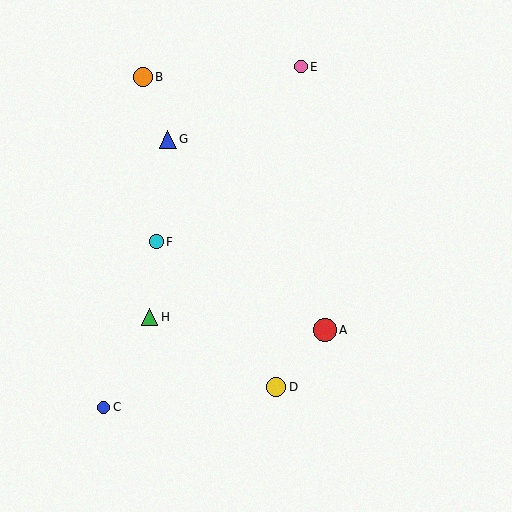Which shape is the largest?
The red circle (labeled A) is the largest.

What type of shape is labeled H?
Shape H is a green triangle.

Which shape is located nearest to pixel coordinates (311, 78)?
The pink circle (labeled E) at (301, 67) is nearest to that location.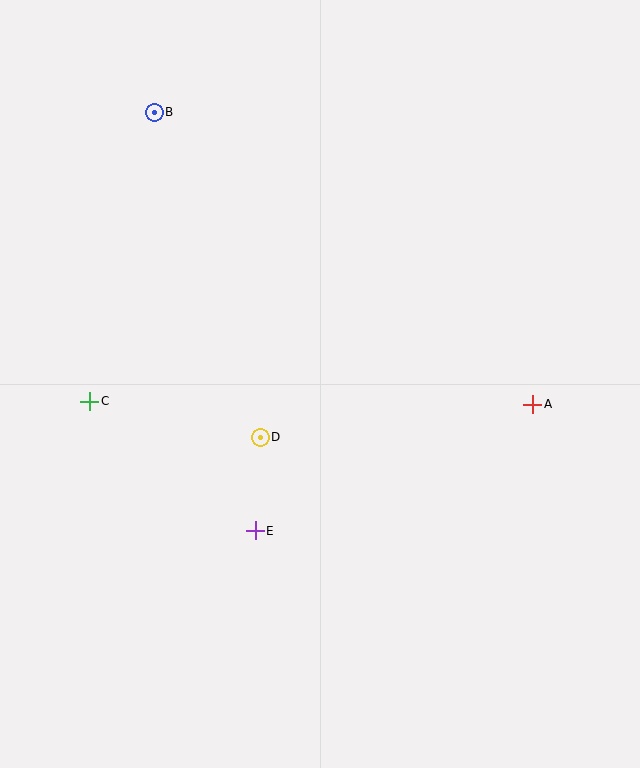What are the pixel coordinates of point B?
Point B is at (154, 112).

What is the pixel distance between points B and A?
The distance between B and A is 478 pixels.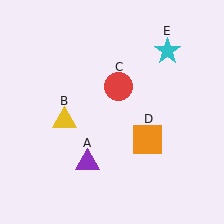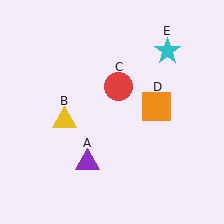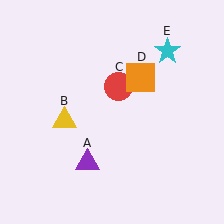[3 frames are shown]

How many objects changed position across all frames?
1 object changed position: orange square (object D).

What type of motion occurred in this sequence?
The orange square (object D) rotated counterclockwise around the center of the scene.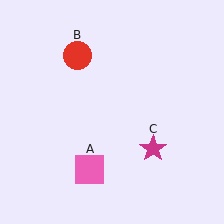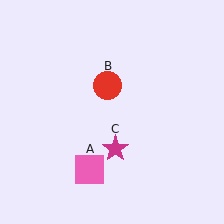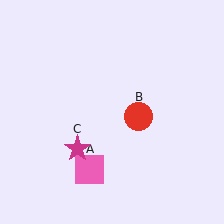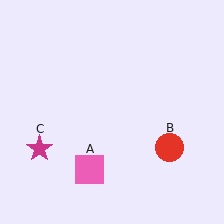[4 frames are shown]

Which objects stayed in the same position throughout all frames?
Pink square (object A) remained stationary.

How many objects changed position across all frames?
2 objects changed position: red circle (object B), magenta star (object C).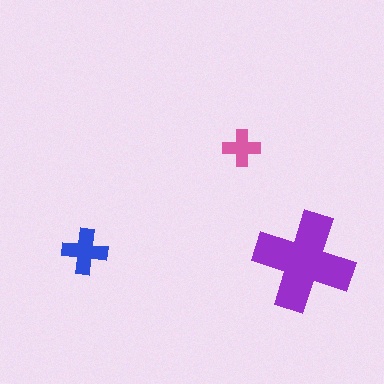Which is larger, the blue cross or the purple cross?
The purple one.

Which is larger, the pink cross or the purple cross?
The purple one.